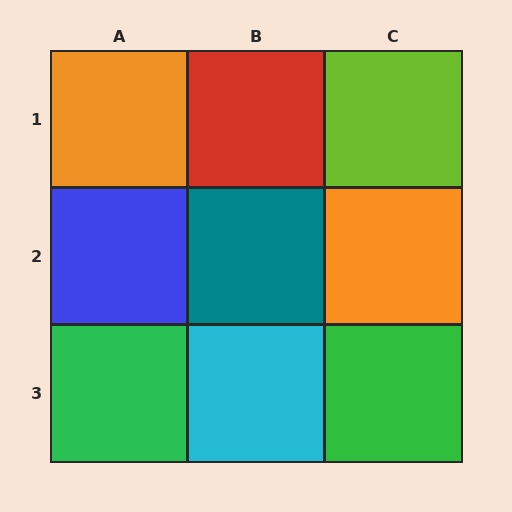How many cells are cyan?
1 cell is cyan.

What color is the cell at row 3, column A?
Green.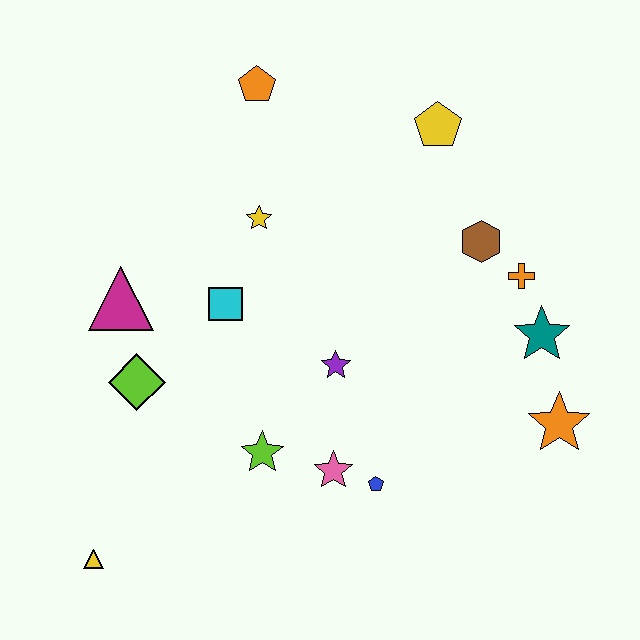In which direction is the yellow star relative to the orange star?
The yellow star is to the left of the orange star.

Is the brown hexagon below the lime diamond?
No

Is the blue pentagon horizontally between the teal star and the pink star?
Yes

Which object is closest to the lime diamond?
The magenta triangle is closest to the lime diamond.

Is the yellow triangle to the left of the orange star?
Yes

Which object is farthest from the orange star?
The yellow triangle is farthest from the orange star.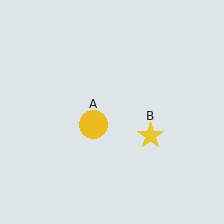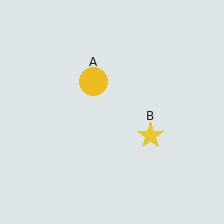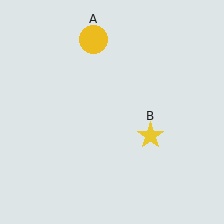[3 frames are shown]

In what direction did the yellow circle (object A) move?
The yellow circle (object A) moved up.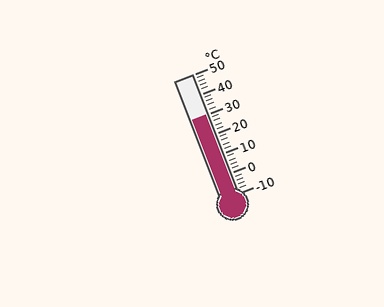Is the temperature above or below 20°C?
The temperature is above 20°C.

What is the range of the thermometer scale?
The thermometer scale ranges from -10°C to 50°C.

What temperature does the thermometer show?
The thermometer shows approximately 30°C.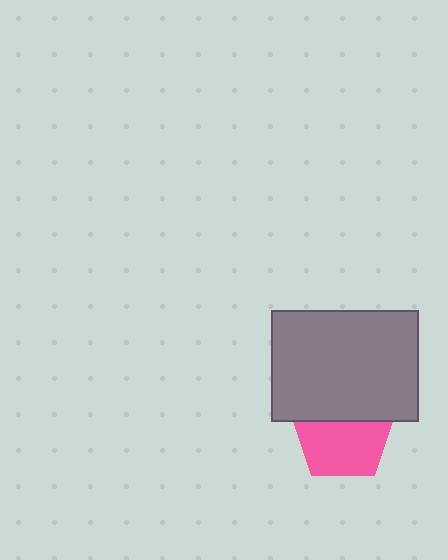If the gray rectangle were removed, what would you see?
You would see the complete pink pentagon.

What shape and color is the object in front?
The object in front is a gray rectangle.